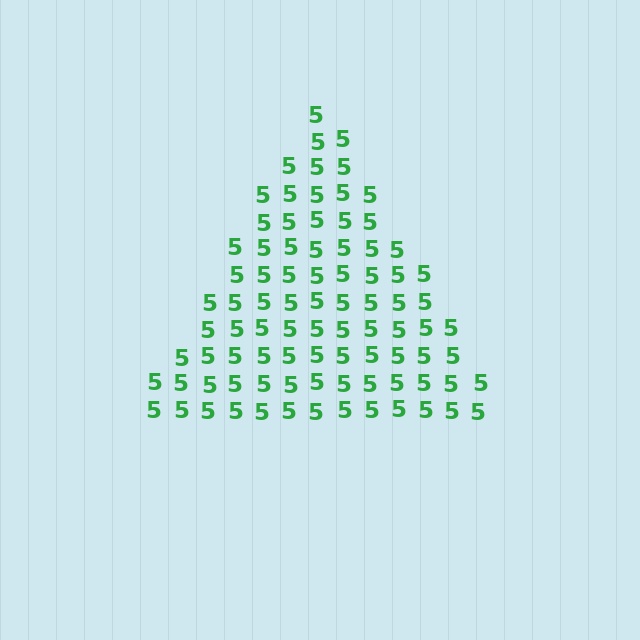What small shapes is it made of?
It is made of small digit 5's.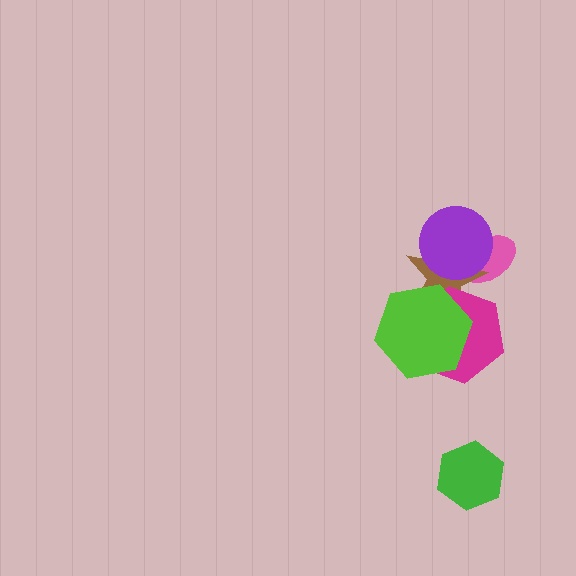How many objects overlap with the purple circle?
2 objects overlap with the purple circle.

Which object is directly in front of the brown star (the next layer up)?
The purple circle is directly in front of the brown star.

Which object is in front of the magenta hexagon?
The lime hexagon is in front of the magenta hexagon.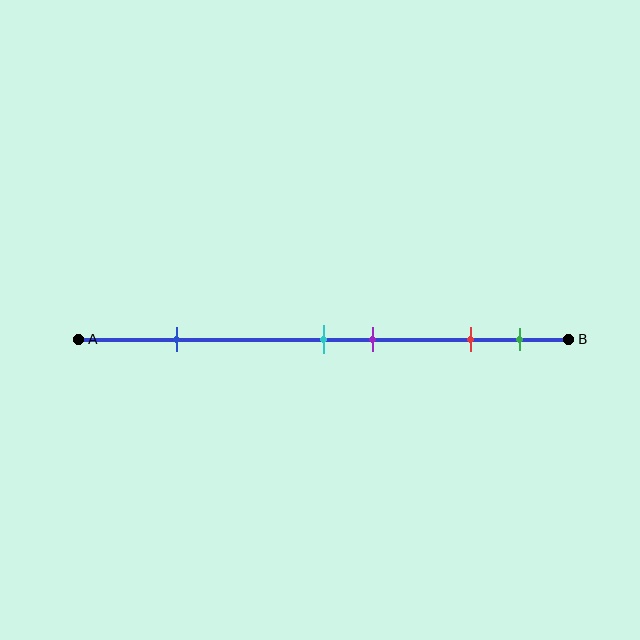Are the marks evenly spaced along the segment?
No, the marks are not evenly spaced.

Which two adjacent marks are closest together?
The cyan and purple marks are the closest adjacent pair.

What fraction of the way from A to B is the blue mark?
The blue mark is approximately 20% (0.2) of the way from A to B.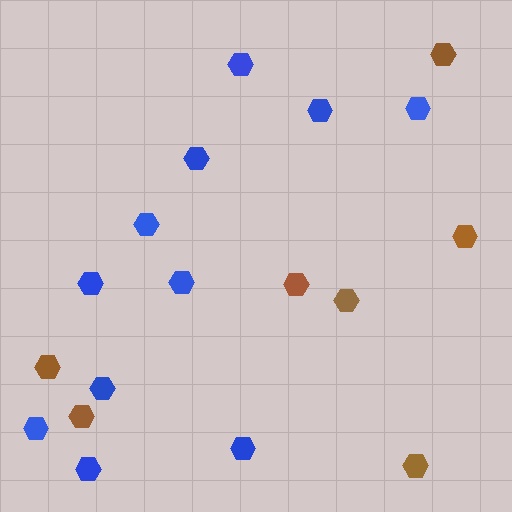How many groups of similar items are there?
There are 2 groups: one group of brown hexagons (7) and one group of blue hexagons (11).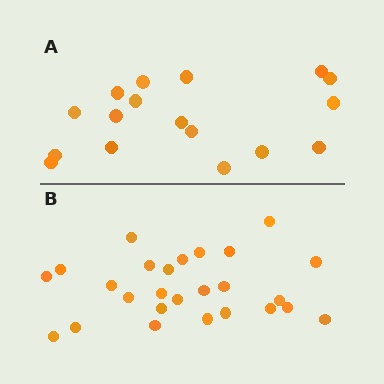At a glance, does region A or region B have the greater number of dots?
Region B (the bottom region) has more dots.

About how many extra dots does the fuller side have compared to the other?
Region B has roughly 8 or so more dots than region A.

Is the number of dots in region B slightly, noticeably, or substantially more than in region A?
Region B has substantially more. The ratio is roughly 1.5 to 1.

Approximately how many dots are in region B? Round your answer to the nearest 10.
About 30 dots. (The exact count is 26, which rounds to 30.)